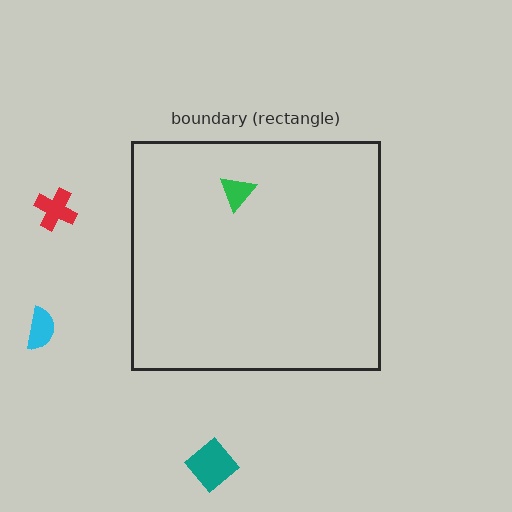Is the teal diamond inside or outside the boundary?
Outside.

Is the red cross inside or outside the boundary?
Outside.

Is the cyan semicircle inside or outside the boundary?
Outside.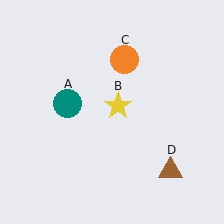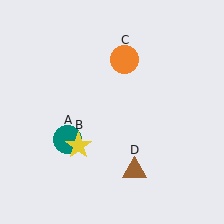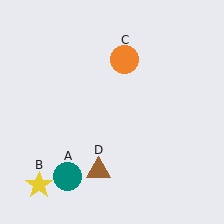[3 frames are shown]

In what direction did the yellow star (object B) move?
The yellow star (object B) moved down and to the left.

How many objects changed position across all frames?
3 objects changed position: teal circle (object A), yellow star (object B), brown triangle (object D).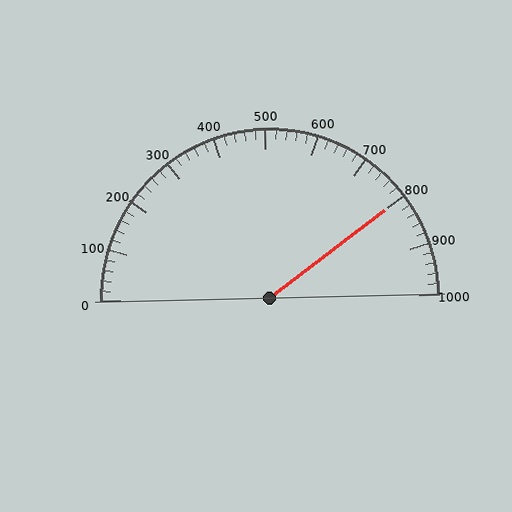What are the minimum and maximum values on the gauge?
The gauge ranges from 0 to 1000.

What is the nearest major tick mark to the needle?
The nearest major tick mark is 800.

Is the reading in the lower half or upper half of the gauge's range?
The reading is in the upper half of the range (0 to 1000).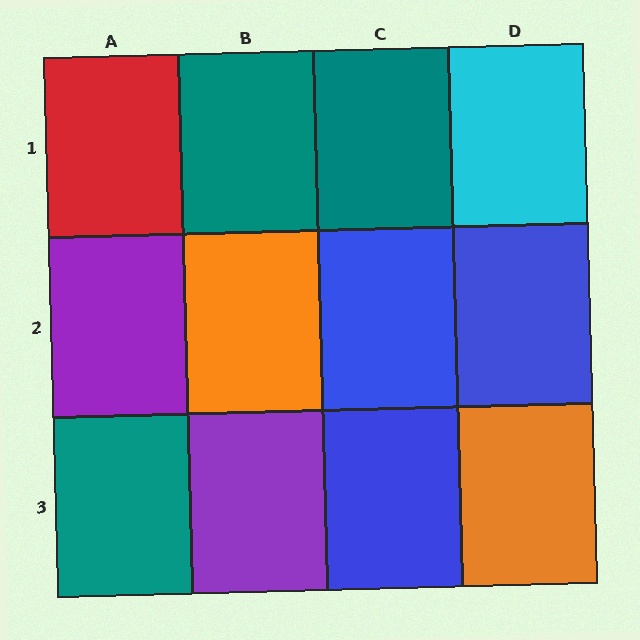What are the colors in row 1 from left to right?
Red, teal, teal, cyan.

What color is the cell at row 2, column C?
Blue.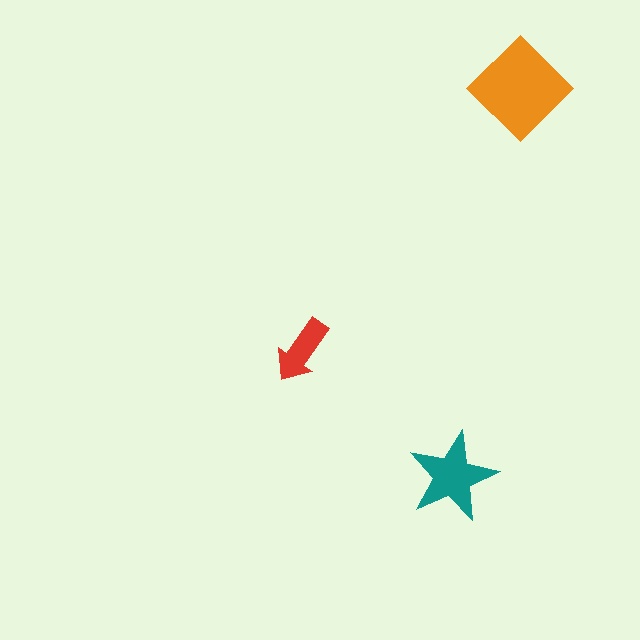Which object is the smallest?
The red arrow.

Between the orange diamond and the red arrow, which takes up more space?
The orange diamond.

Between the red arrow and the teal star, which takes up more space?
The teal star.